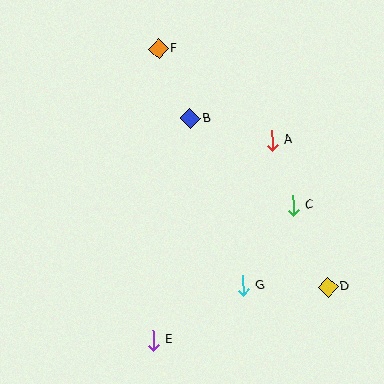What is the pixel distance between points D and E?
The distance between D and E is 183 pixels.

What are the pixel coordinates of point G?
Point G is at (243, 286).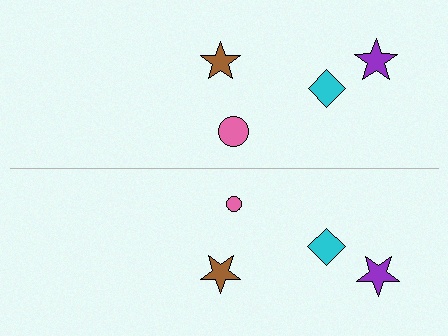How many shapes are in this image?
There are 8 shapes in this image.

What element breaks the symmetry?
The pink circle on the bottom side has a different size than its mirror counterpart.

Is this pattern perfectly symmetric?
No, the pattern is not perfectly symmetric. The pink circle on the bottom side has a different size than its mirror counterpart.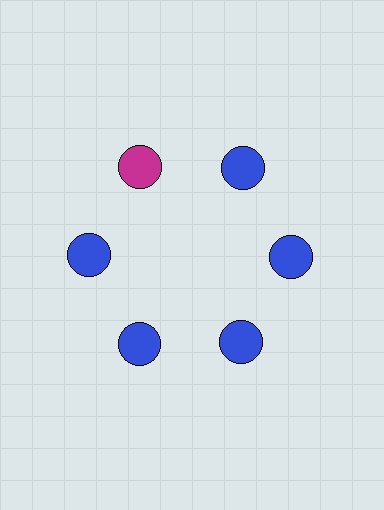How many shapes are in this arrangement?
There are 6 shapes arranged in a ring pattern.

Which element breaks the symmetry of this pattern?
The magenta circle at roughly the 11 o'clock position breaks the symmetry. All other shapes are blue circles.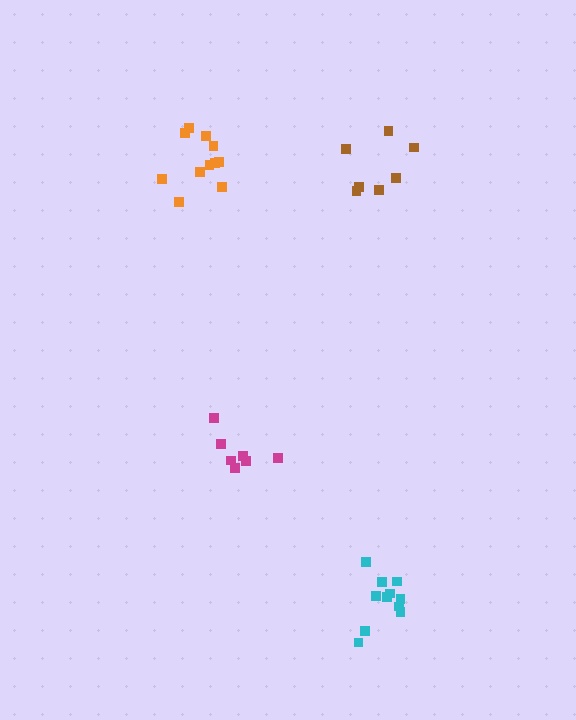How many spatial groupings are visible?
There are 4 spatial groupings.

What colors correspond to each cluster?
The clusters are colored: cyan, brown, orange, magenta.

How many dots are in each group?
Group 1: 11 dots, Group 2: 7 dots, Group 3: 11 dots, Group 4: 7 dots (36 total).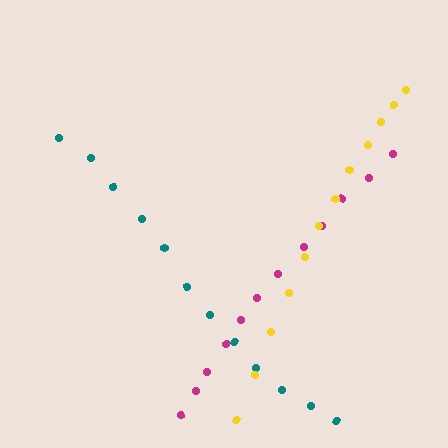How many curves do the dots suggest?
There are 3 distinct paths.